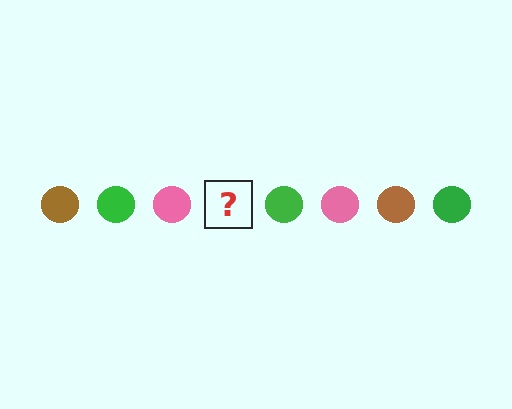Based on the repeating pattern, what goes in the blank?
The blank should be a brown circle.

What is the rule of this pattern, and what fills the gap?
The rule is that the pattern cycles through brown, green, pink circles. The gap should be filled with a brown circle.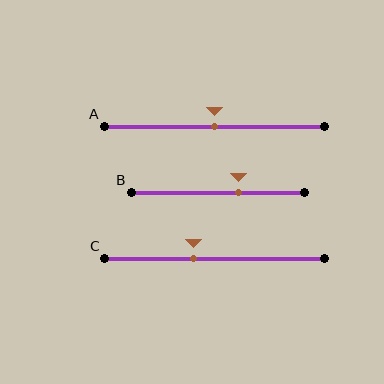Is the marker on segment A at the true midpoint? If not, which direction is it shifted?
Yes, the marker on segment A is at the true midpoint.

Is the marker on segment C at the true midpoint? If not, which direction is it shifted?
No, the marker on segment C is shifted to the left by about 10% of the segment length.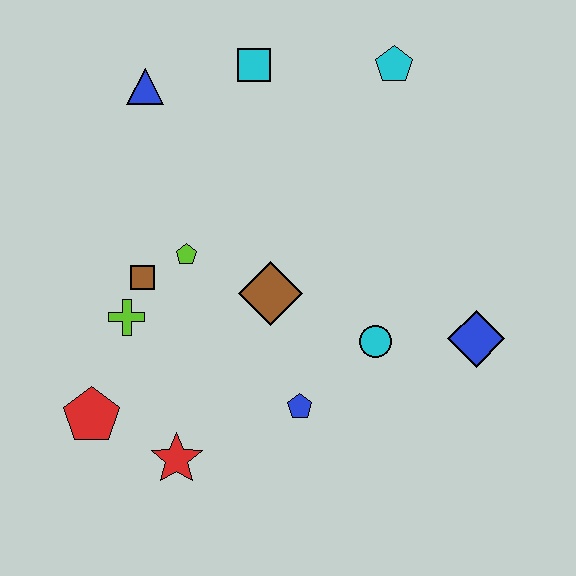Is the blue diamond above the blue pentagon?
Yes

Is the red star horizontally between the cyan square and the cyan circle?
No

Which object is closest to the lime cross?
The brown square is closest to the lime cross.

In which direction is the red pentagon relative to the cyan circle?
The red pentagon is to the left of the cyan circle.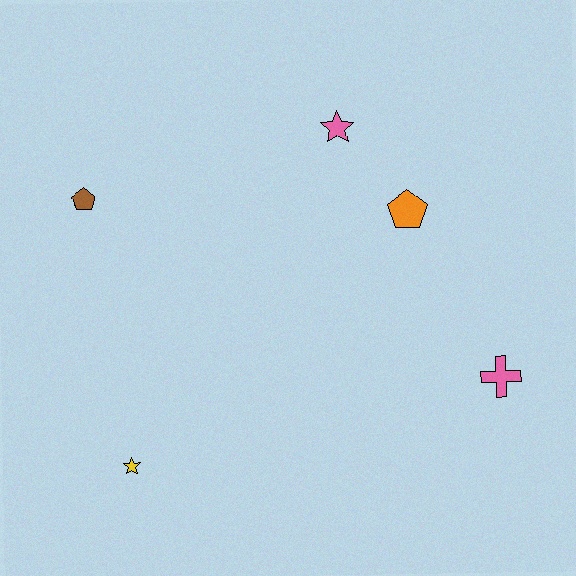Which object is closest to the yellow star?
The brown pentagon is closest to the yellow star.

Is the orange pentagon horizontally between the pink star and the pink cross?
Yes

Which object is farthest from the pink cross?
The brown pentagon is farthest from the pink cross.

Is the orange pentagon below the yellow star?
No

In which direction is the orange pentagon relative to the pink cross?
The orange pentagon is above the pink cross.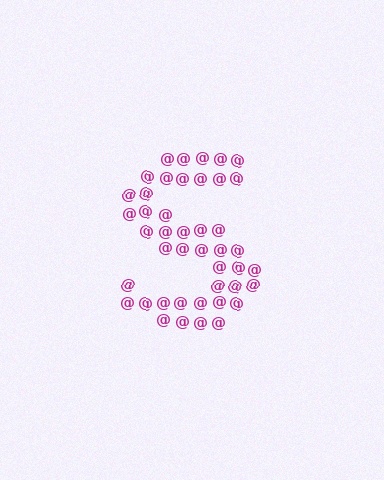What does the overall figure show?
The overall figure shows the letter S.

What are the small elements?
The small elements are at signs.